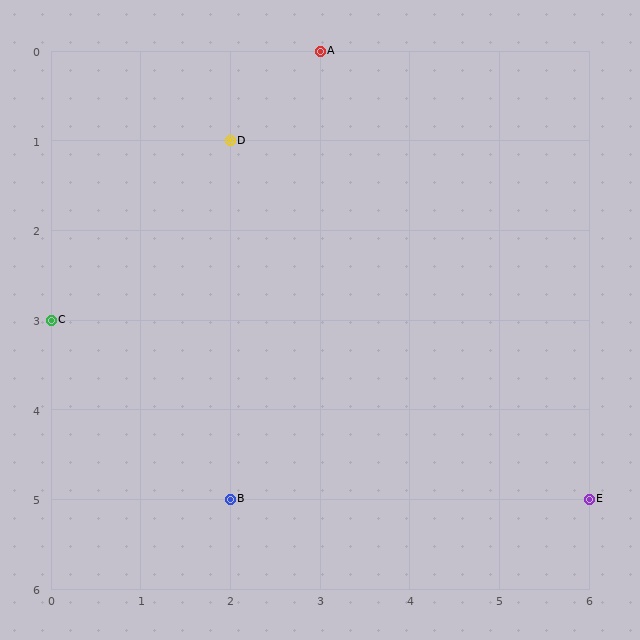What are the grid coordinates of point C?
Point C is at grid coordinates (0, 3).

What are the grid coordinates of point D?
Point D is at grid coordinates (2, 1).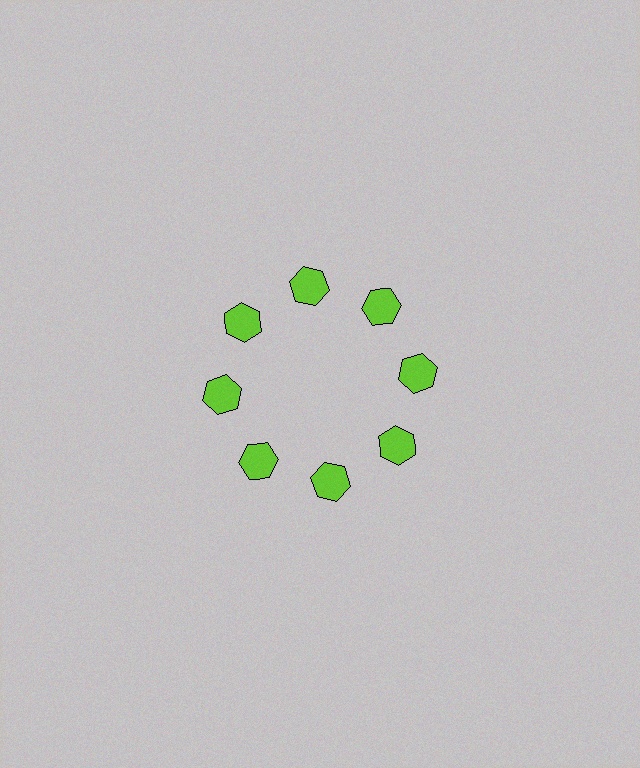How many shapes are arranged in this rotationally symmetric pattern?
There are 8 shapes, arranged in 8 groups of 1.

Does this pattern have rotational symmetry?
Yes, this pattern has 8-fold rotational symmetry. It looks the same after rotating 45 degrees around the center.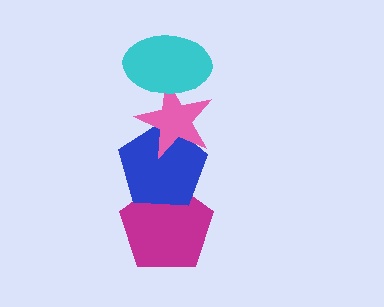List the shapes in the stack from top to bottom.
From top to bottom: the cyan ellipse, the pink star, the blue pentagon, the magenta pentagon.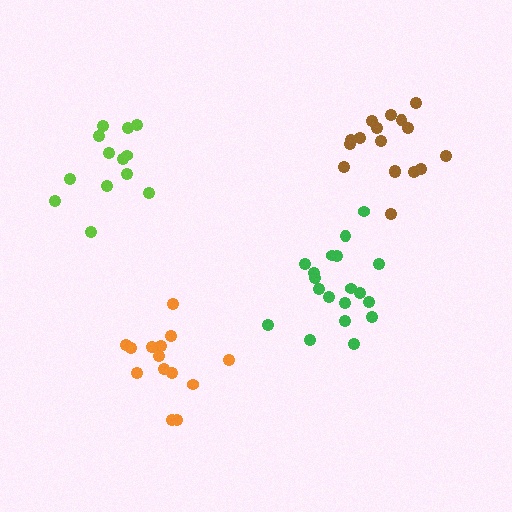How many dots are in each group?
Group 1: 14 dots, Group 2: 13 dots, Group 3: 17 dots, Group 4: 19 dots (63 total).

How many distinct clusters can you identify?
There are 4 distinct clusters.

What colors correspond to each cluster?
The clusters are colored: orange, lime, brown, green.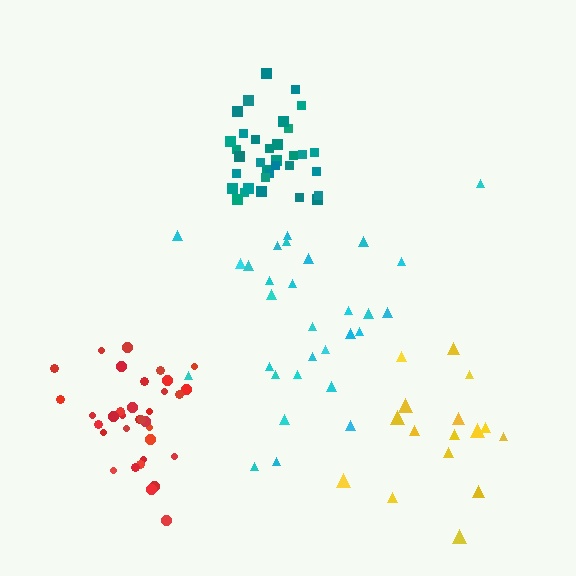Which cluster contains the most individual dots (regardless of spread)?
Teal (34).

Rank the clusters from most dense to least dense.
teal, red, cyan, yellow.